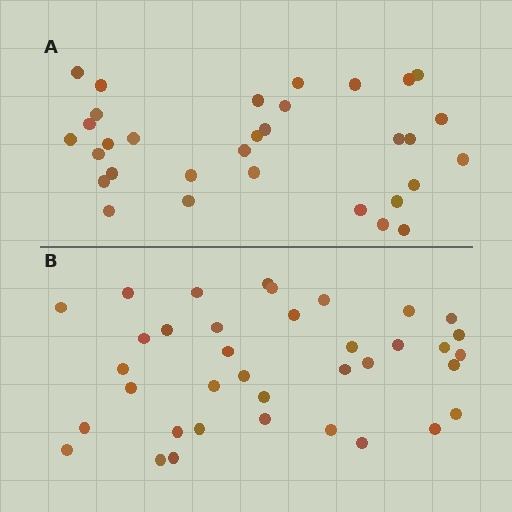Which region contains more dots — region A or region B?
Region B (the bottom region) has more dots.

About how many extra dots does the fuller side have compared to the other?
Region B has about 5 more dots than region A.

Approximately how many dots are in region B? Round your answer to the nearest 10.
About 40 dots. (The exact count is 37, which rounds to 40.)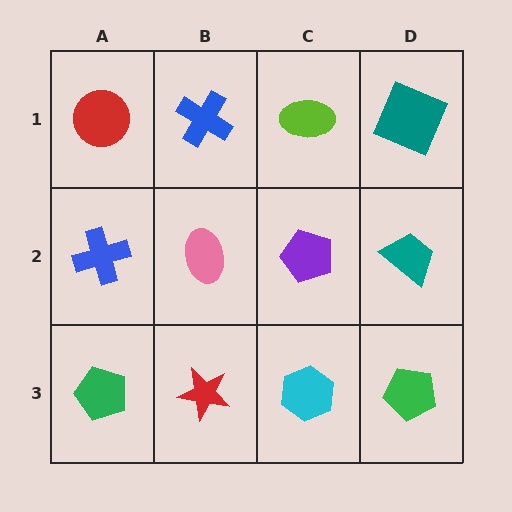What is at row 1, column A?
A red circle.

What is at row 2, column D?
A teal trapezoid.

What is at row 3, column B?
A red star.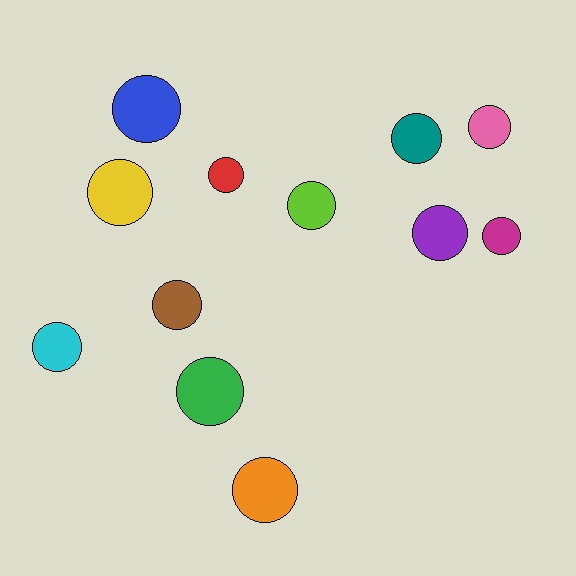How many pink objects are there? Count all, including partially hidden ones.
There is 1 pink object.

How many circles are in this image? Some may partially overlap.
There are 12 circles.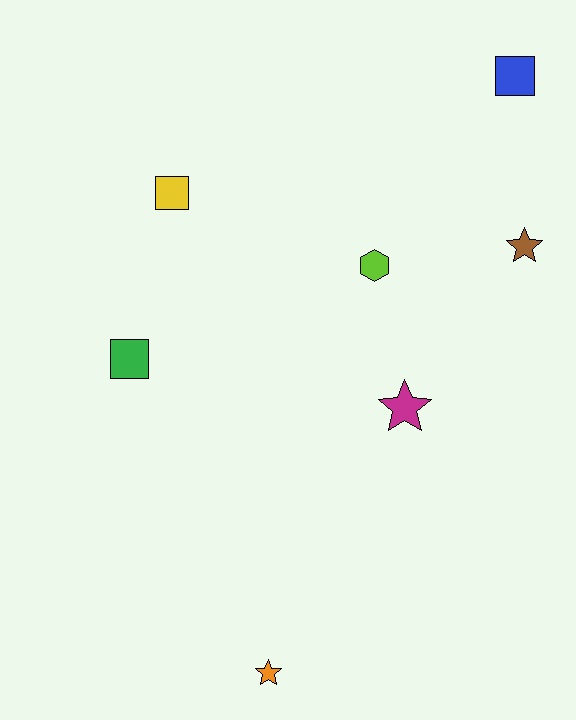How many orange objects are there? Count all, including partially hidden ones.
There is 1 orange object.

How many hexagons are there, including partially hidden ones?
There is 1 hexagon.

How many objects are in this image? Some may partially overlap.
There are 7 objects.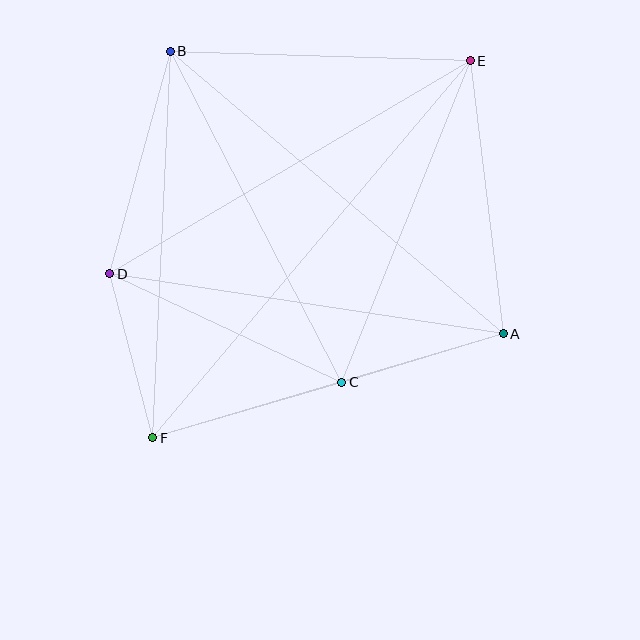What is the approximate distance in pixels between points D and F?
The distance between D and F is approximately 169 pixels.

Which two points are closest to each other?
Points A and C are closest to each other.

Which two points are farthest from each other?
Points E and F are farthest from each other.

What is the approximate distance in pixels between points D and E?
The distance between D and E is approximately 419 pixels.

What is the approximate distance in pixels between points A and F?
The distance between A and F is approximately 366 pixels.